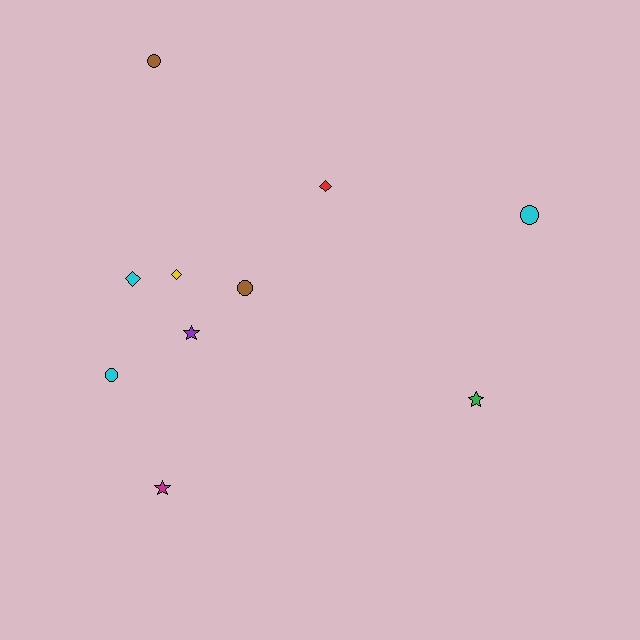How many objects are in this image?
There are 10 objects.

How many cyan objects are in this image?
There are 3 cyan objects.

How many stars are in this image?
There are 3 stars.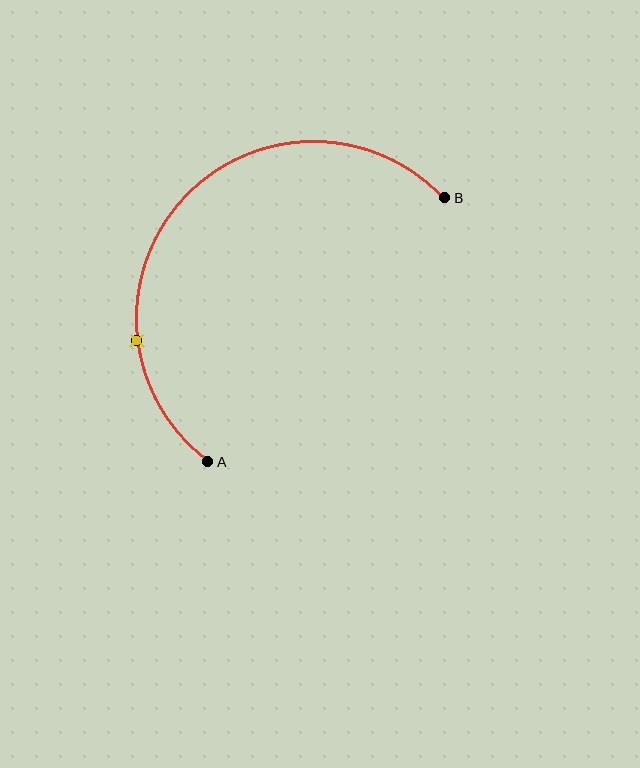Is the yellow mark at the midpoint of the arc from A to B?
No. The yellow mark lies on the arc but is closer to endpoint A. The arc midpoint would be at the point on the curve equidistant along the arc from both A and B.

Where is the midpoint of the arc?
The arc midpoint is the point on the curve farthest from the straight line joining A and B. It sits above and to the left of that line.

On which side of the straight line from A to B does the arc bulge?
The arc bulges above and to the left of the straight line connecting A and B.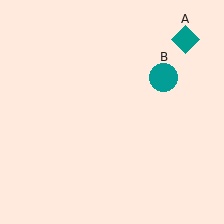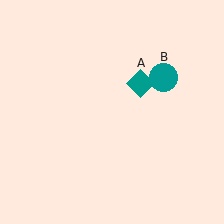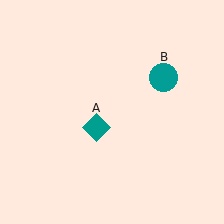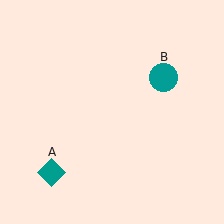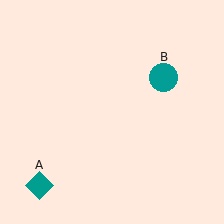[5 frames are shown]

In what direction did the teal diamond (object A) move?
The teal diamond (object A) moved down and to the left.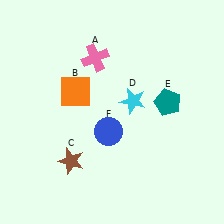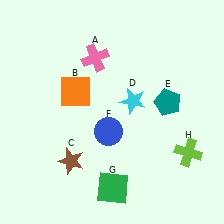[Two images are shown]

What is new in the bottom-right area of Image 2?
A lime cross (H) was added in the bottom-right area of Image 2.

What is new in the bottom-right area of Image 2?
A green square (G) was added in the bottom-right area of Image 2.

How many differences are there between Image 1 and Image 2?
There are 2 differences between the two images.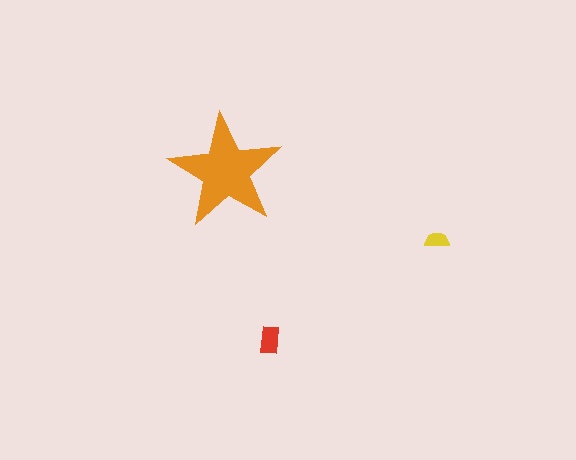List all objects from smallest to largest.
The yellow semicircle, the red rectangle, the orange star.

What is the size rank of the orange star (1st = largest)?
1st.